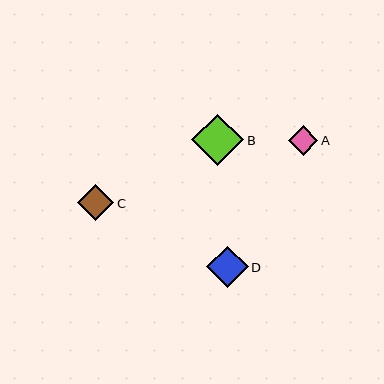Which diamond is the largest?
Diamond B is the largest with a size of approximately 52 pixels.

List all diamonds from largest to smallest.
From largest to smallest: B, D, C, A.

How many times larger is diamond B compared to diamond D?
Diamond B is approximately 1.3 times the size of diamond D.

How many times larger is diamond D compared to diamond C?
Diamond D is approximately 1.1 times the size of diamond C.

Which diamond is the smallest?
Diamond A is the smallest with a size of approximately 29 pixels.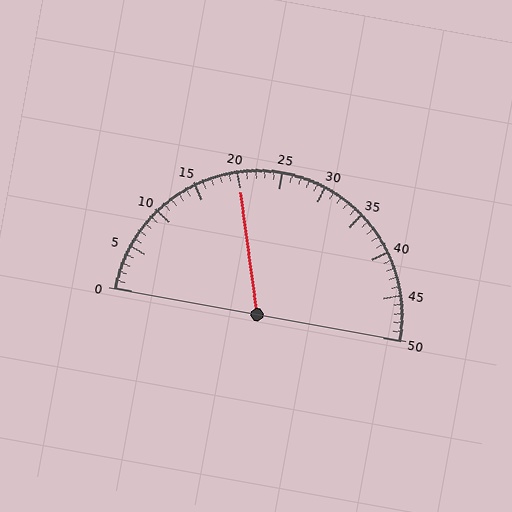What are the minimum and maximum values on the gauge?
The gauge ranges from 0 to 50.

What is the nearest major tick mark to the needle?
The nearest major tick mark is 20.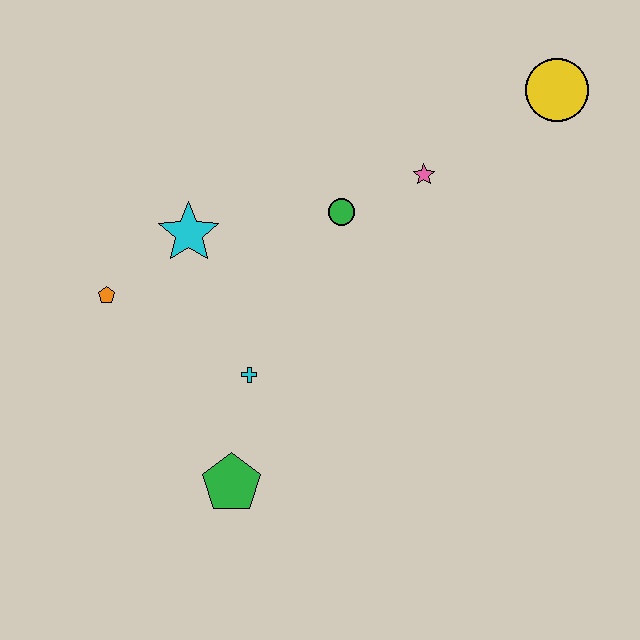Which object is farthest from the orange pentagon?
The yellow circle is farthest from the orange pentagon.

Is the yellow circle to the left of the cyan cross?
No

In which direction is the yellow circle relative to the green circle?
The yellow circle is to the right of the green circle.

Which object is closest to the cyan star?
The orange pentagon is closest to the cyan star.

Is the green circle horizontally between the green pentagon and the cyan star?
No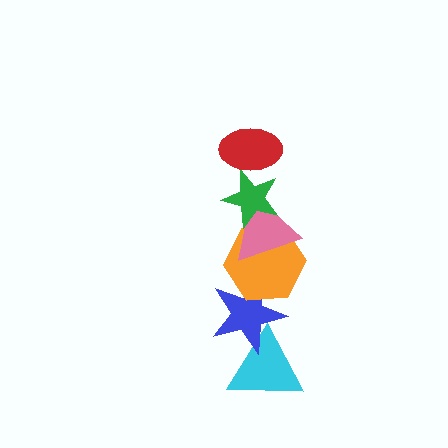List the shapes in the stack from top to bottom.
From top to bottom: the red ellipse, the green star, the pink triangle, the orange hexagon, the blue star, the cyan triangle.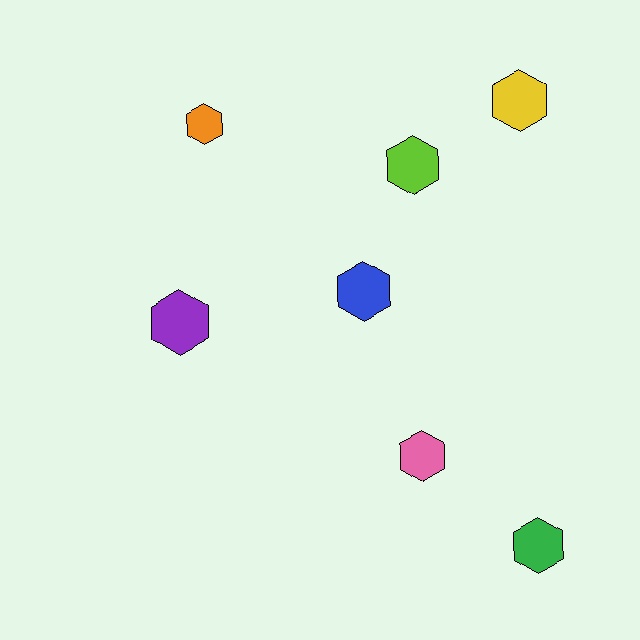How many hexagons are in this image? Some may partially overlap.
There are 7 hexagons.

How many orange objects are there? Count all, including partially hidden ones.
There is 1 orange object.